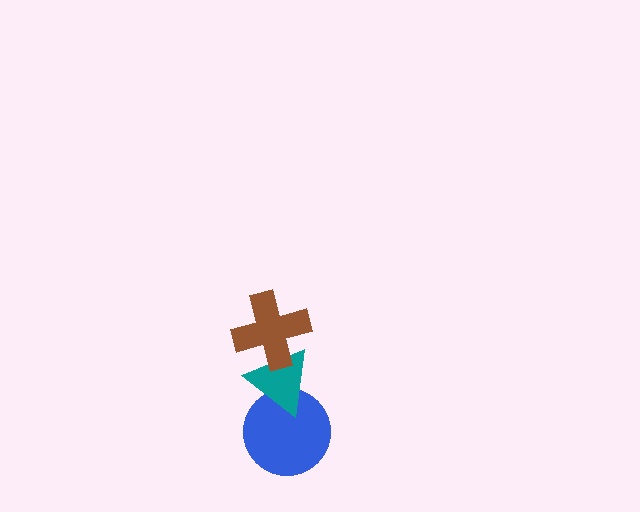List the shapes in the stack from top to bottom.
From top to bottom: the brown cross, the teal triangle, the blue circle.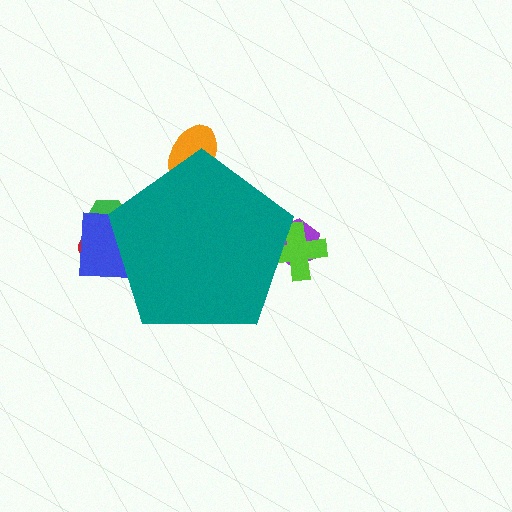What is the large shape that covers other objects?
A teal pentagon.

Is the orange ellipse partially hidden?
Yes, the orange ellipse is partially hidden behind the teal pentagon.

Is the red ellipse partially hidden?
Yes, the red ellipse is partially hidden behind the teal pentagon.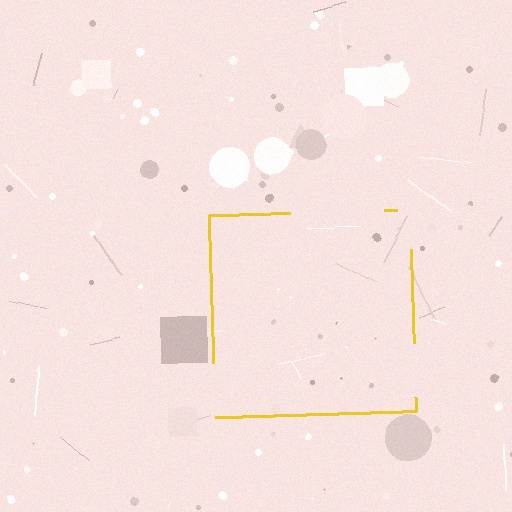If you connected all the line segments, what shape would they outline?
They would outline a square.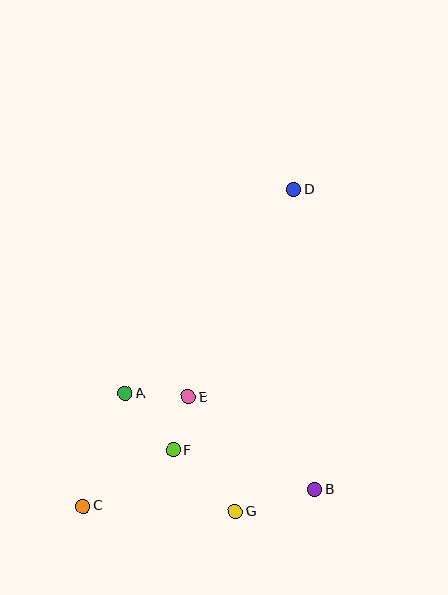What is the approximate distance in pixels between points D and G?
The distance between D and G is approximately 327 pixels.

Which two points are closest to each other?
Points E and F are closest to each other.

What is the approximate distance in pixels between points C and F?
The distance between C and F is approximately 106 pixels.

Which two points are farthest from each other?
Points C and D are farthest from each other.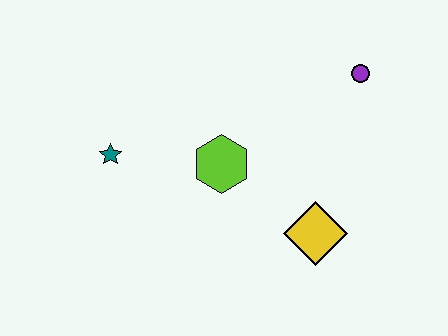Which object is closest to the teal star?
The lime hexagon is closest to the teal star.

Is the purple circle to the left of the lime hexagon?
No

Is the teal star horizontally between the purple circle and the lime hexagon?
No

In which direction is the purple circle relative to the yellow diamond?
The purple circle is above the yellow diamond.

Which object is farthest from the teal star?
The purple circle is farthest from the teal star.